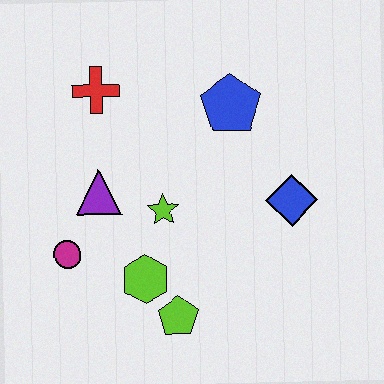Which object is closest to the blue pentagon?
The blue diamond is closest to the blue pentagon.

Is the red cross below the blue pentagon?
No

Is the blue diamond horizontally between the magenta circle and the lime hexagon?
No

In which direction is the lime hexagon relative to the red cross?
The lime hexagon is below the red cross.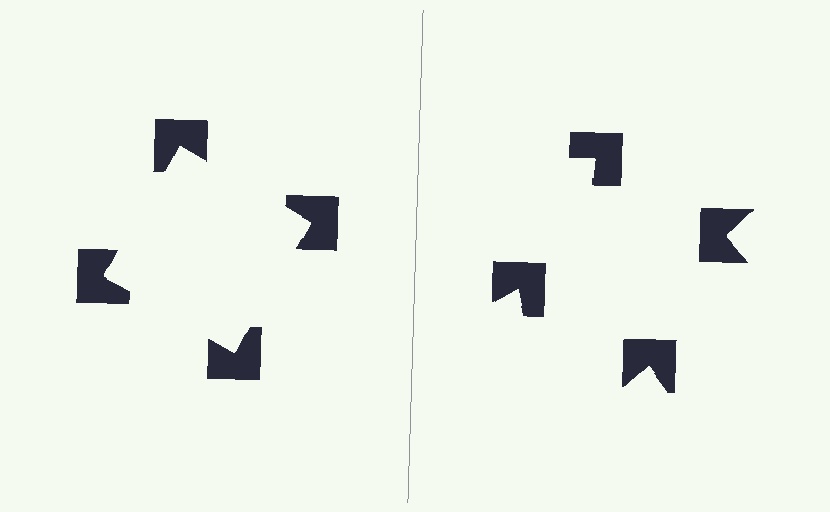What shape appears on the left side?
An illusory square.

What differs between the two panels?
The notched squares are positioned identically on both sides; only the wedge orientations differ. On the left they align to a square; on the right they are misaligned.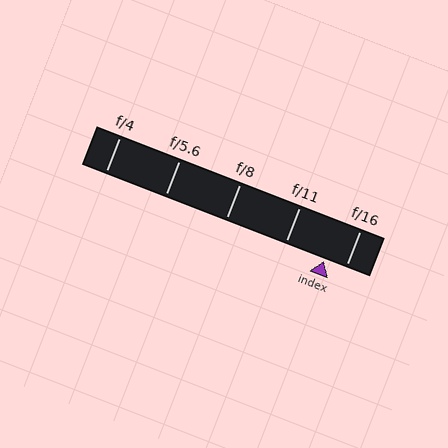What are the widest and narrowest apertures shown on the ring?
The widest aperture shown is f/4 and the narrowest is f/16.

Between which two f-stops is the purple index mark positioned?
The index mark is between f/11 and f/16.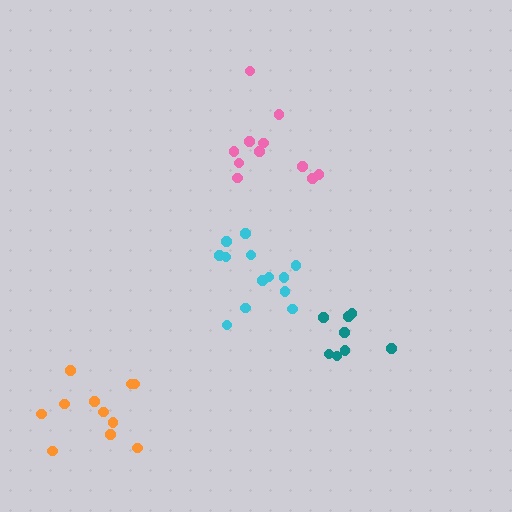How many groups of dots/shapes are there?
There are 4 groups.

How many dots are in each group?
Group 1: 8 dots, Group 2: 13 dots, Group 3: 11 dots, Group 4: 11 dots (43 total).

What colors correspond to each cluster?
The clusters are colored: teal, cyan, pink, orange.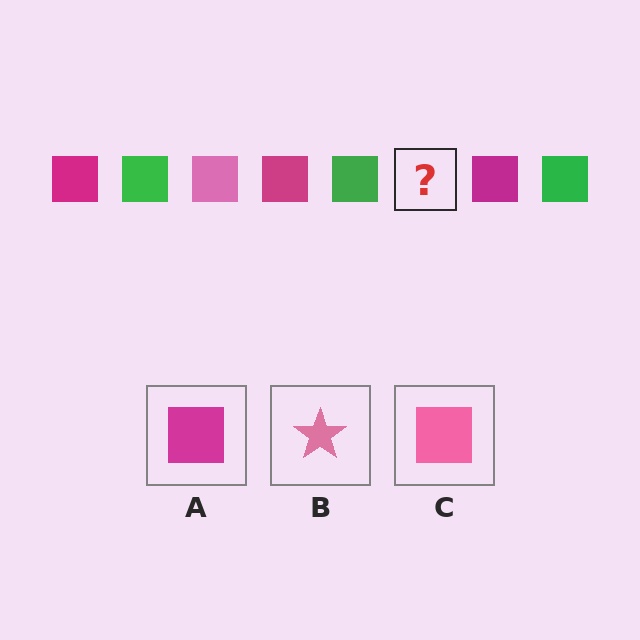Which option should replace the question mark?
Option C.